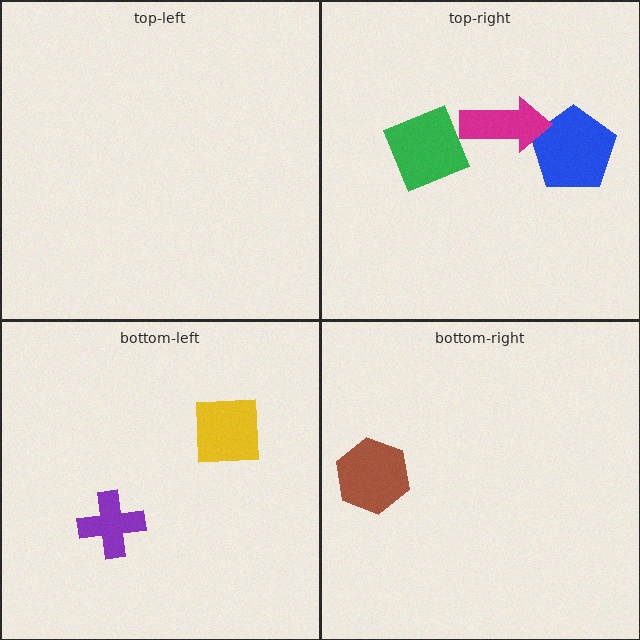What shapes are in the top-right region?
The blue pentagon, the green square, the magenta arrow.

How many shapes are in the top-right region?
3.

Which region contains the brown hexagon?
The bottom-right region.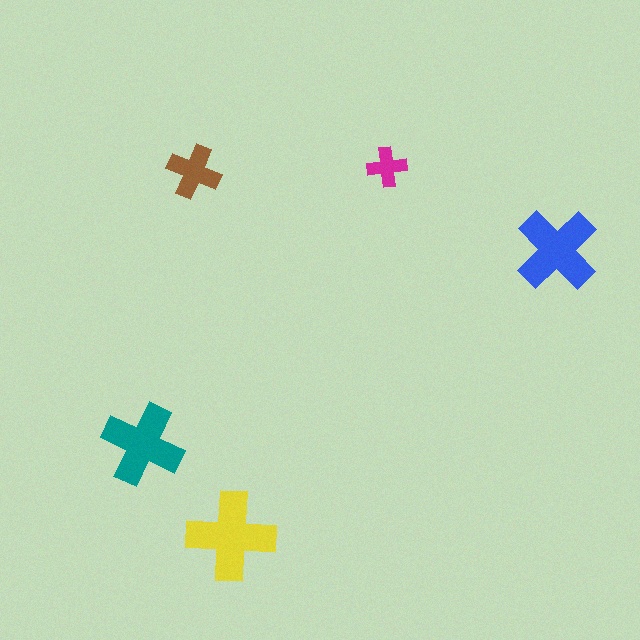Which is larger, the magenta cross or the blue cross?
The blue one.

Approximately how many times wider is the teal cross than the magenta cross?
About 2 times wider.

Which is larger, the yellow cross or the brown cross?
The yellow one.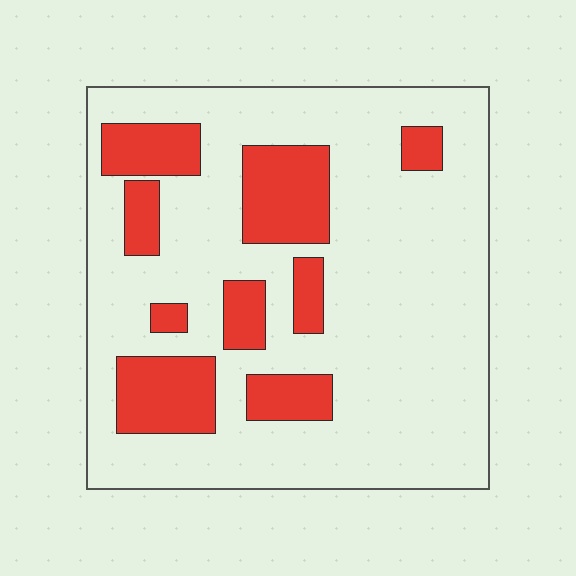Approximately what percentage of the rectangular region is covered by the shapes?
Approximately 25%.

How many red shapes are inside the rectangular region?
9.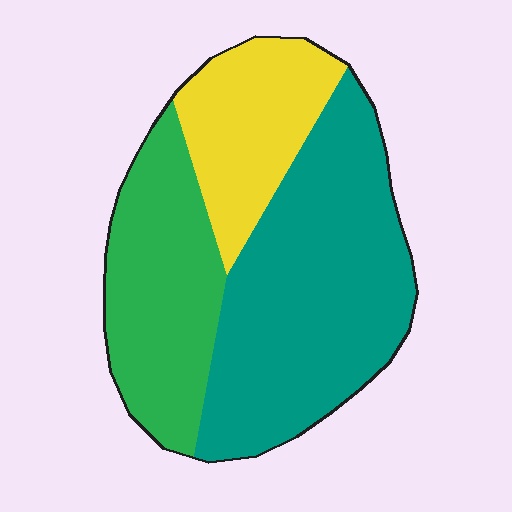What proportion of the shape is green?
Green takes up between a quarter and a half of the shape.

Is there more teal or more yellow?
Teal.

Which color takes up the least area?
Yellow, at roughly 20%.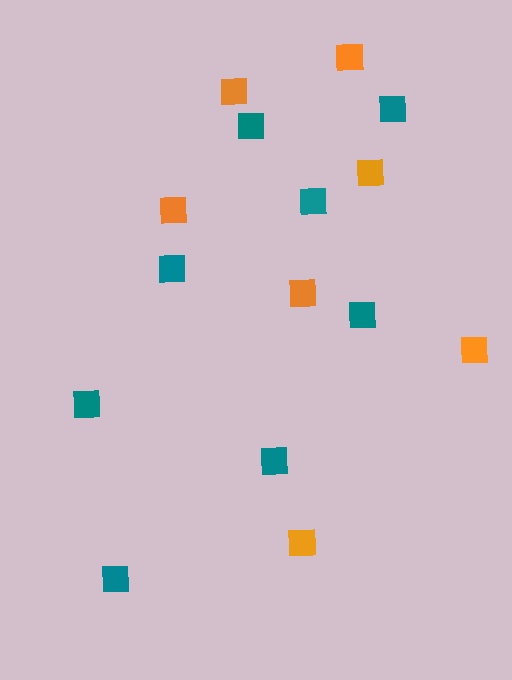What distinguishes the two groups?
There are 2 groups: one group of teal squares (8) and one group of orange squares (7).